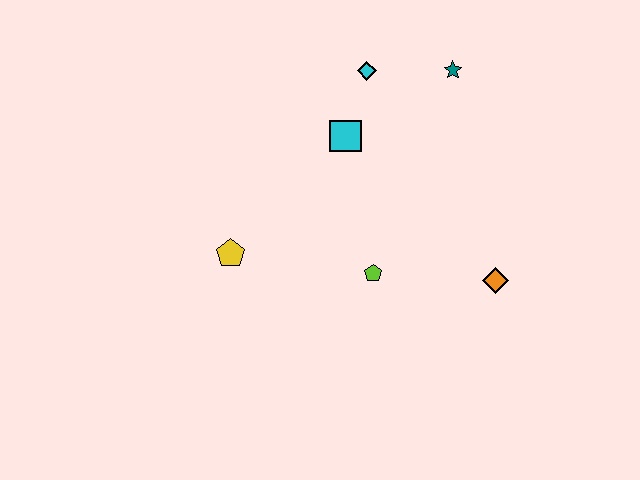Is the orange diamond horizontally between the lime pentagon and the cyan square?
No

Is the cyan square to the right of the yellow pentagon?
Yes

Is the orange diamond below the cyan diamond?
Yes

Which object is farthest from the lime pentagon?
The teal star is farthest from the lime pentagon.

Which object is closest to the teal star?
The cyan diamond is closest to the teal star.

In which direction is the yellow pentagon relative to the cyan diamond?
The yellow pentagon is below the cyan diamond.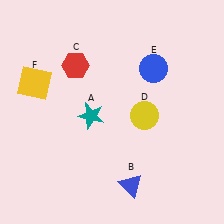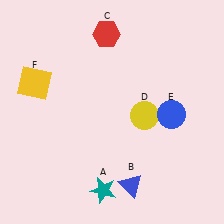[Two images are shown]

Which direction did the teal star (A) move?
The teal star (A) moved down.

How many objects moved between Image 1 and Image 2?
3 objects moved between the two images.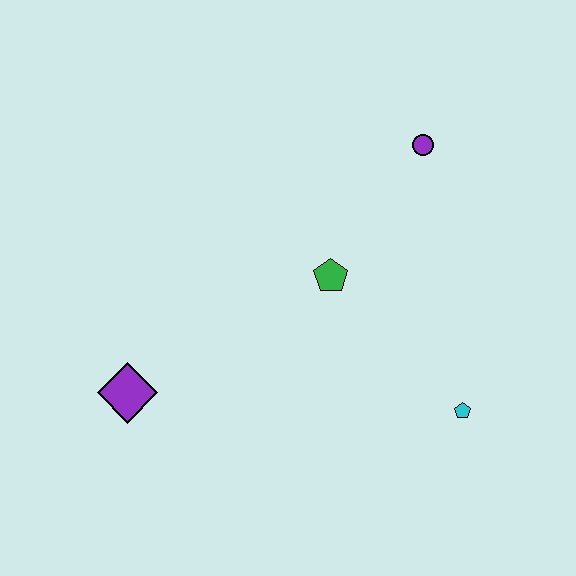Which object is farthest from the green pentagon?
The purple diamond is farthest from the green pentagon.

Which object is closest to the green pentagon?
The purple circle is closest to the green pentagon.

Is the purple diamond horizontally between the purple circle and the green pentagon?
No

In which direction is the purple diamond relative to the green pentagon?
The purple diamond is to the left of the green pentagon.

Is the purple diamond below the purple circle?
Yes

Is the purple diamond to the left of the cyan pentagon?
Yes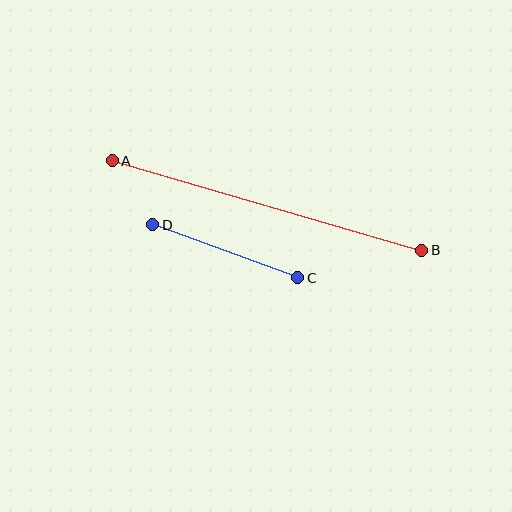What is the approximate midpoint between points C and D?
The midpoint is at approximately (225, 251) pixels.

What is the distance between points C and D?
The distance is approximately 154 pixels.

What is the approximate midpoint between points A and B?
The midpoint is at approximately (267, 206) pixels.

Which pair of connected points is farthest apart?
Points A and B are farthest apart.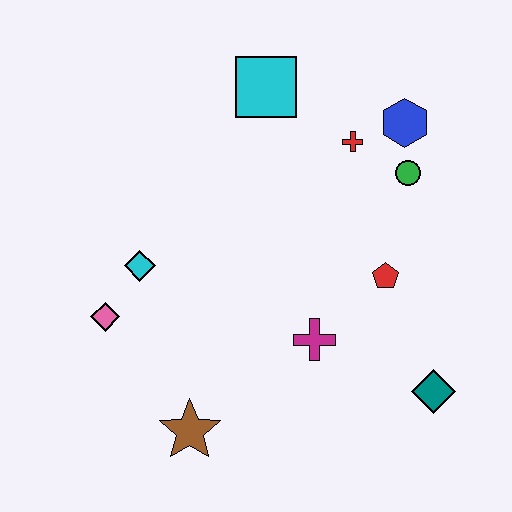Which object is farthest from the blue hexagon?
The brown star is farthest from the blue hexagon.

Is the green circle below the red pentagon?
No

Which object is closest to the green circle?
The blue hexagon is closest to the green circle.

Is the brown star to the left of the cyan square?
Yes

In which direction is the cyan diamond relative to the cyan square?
The cyan diamond is below the cyan square.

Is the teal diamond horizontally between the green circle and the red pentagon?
No